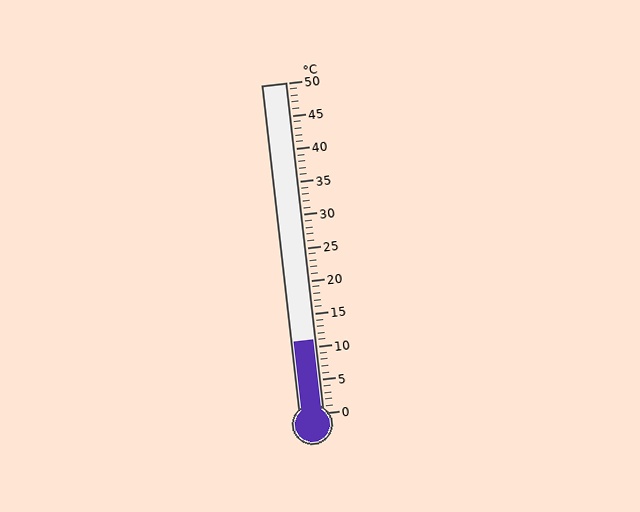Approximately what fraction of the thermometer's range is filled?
The thermometer is filled to approximately 20% of its range.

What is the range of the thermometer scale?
The thermometer scale ranges from 0°C to 50°C.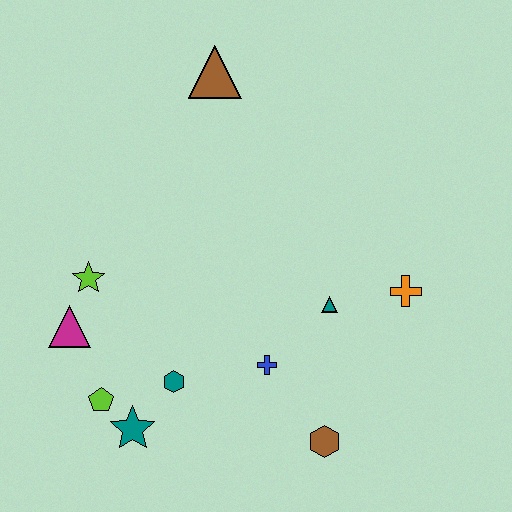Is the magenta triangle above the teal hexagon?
Yes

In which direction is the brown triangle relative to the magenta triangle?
The brown triangle is above the magenta triangle.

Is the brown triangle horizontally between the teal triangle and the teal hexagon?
Yes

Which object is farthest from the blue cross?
The brown triangle is farthest from the blue cross.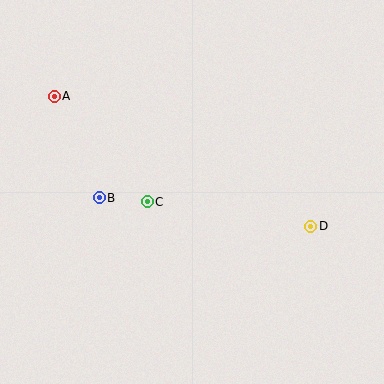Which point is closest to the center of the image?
Point C at (147, 202) is closest to the center.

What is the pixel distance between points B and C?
The distance between B and C is 48 pixels.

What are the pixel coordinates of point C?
Point C is at (147, 202).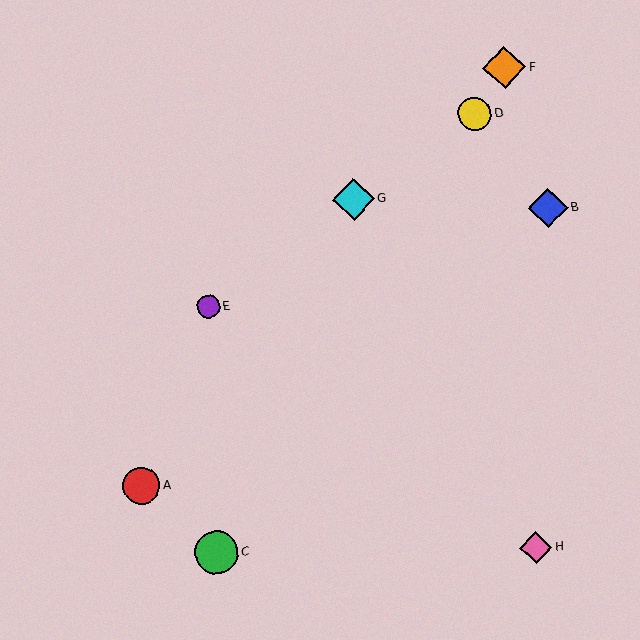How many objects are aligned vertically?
2 objects (C, E) are aligned vertically.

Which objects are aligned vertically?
Objects C, E are aligned vertically.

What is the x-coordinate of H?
Object H is at x≈536.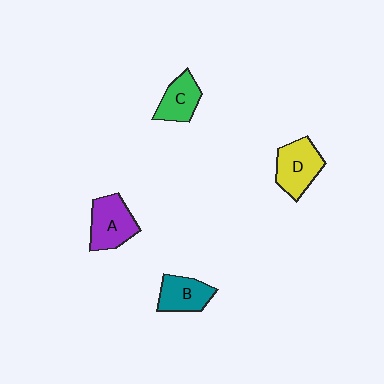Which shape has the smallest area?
Shape C (green).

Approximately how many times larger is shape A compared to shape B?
Approximately 1.3 times.